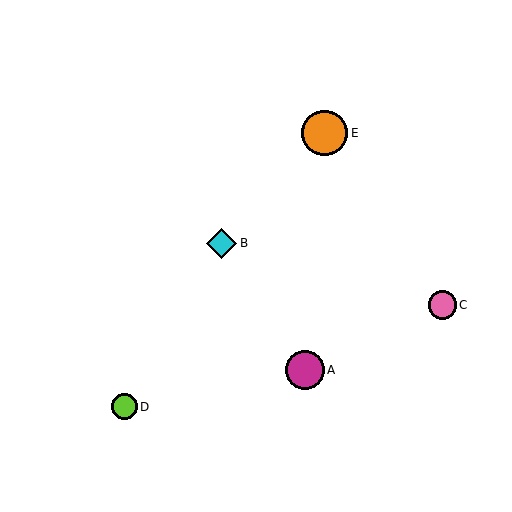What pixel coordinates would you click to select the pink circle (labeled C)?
Click at (442, 305) to select the pink circle C.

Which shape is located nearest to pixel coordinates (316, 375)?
The magenta circle (labeled A) at (305, 370) is nearest to that location.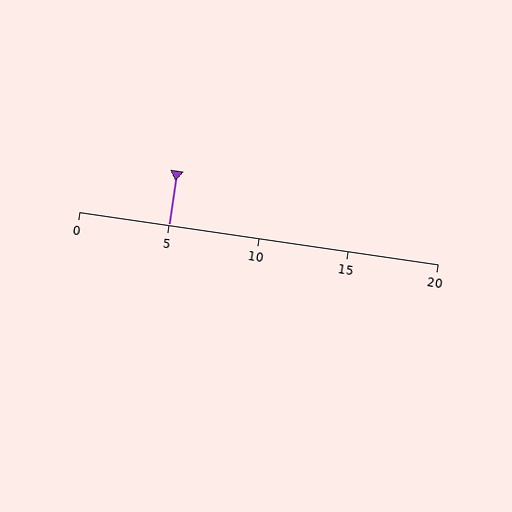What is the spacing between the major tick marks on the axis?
The major ticks are spaced 5 apart.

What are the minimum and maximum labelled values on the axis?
The axis runs from 0 to 20.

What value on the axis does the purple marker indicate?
The marker indicates approximately 5.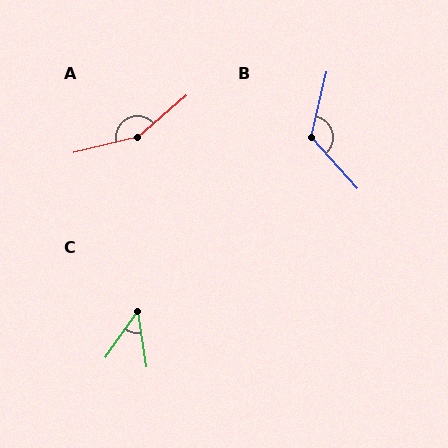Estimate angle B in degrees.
Approximately 125 degrees.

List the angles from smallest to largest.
C (44°), B (125°), A (153°).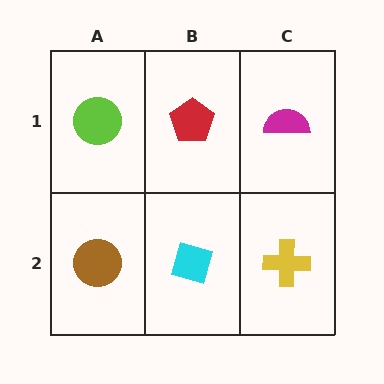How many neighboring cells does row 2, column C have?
2.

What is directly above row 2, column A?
A lime circle.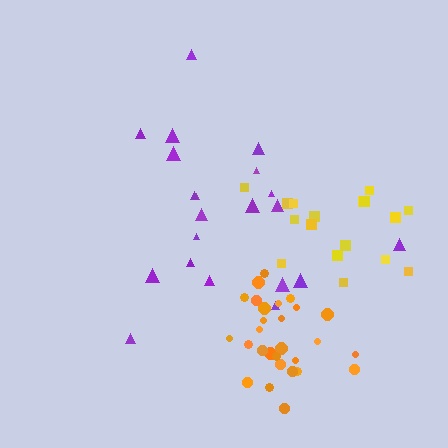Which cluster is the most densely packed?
Orange.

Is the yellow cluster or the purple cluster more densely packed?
Yellow.